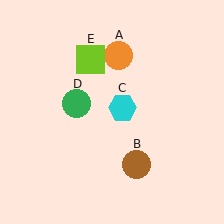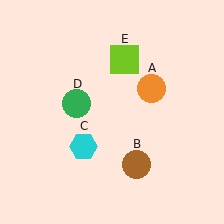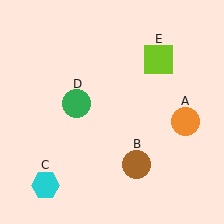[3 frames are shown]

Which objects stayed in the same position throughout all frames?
Brown circle (object B) and green circle (object D) remained stationary.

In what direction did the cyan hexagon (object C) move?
The cyan hexagon (object C) moved down and to the left.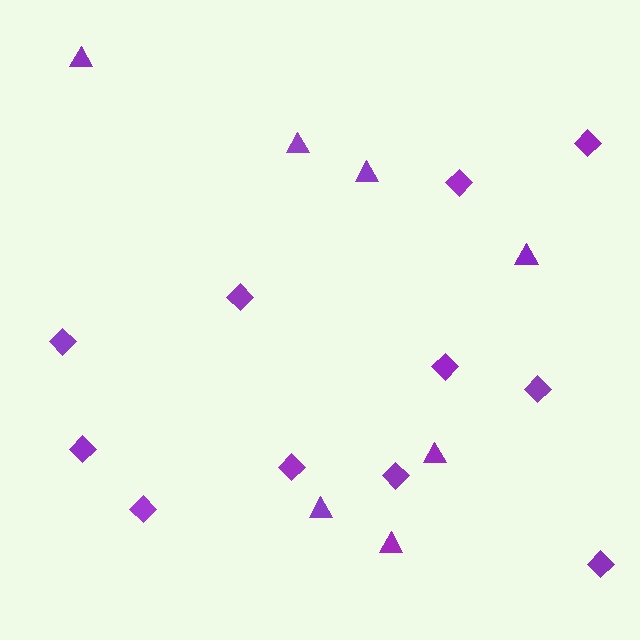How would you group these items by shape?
There are 2 groups: one group of triangles (7) and one group of diamonds (11).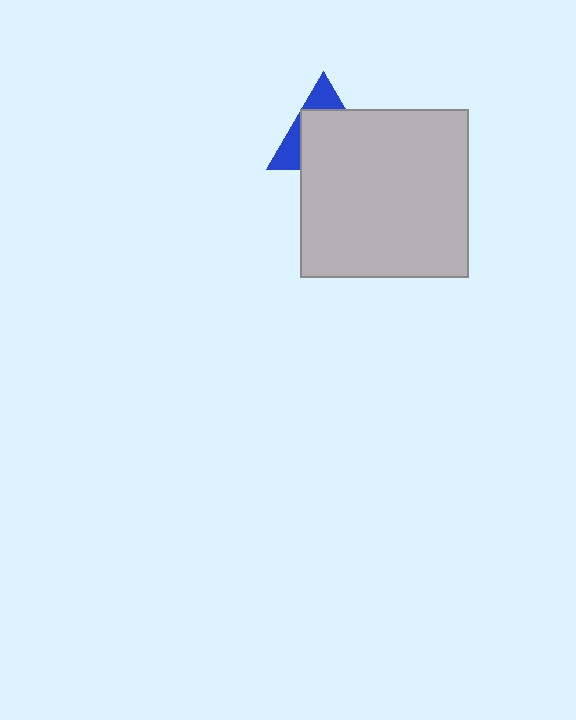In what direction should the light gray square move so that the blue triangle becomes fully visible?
The light gray square should move down. That is the shortest direction to clear the overlap and leave the blue triangle fully visible.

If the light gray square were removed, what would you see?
You would see the complete blue triangle.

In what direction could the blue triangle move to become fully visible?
The blue triangle could move up. That would shift it out from behind the light gray square entirely.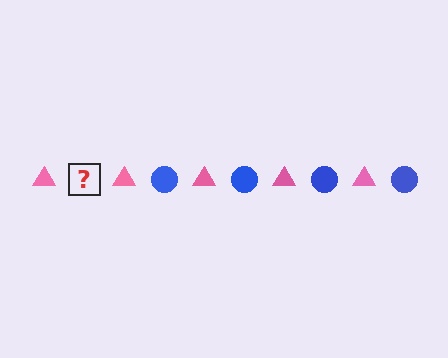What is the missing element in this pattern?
The missing element is a blue circle.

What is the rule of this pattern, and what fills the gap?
The rule is that the pattern alternates between pink triangle and blue circle. The gap should be filled with a blue circle.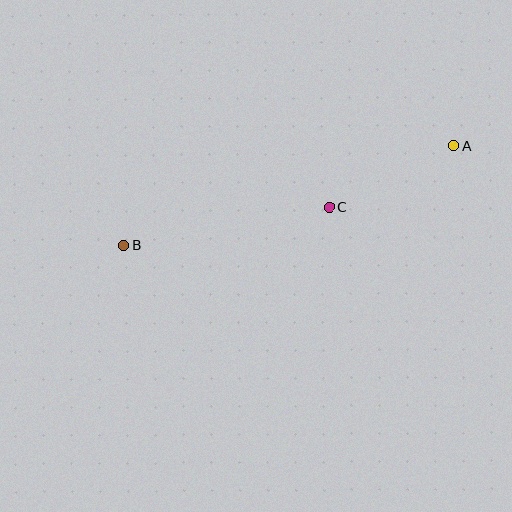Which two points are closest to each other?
Points A and C are closest to each other.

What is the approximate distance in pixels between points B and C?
The distance between B and C is approximately 208 pixels.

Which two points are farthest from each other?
Points A and B are farthest from each other.